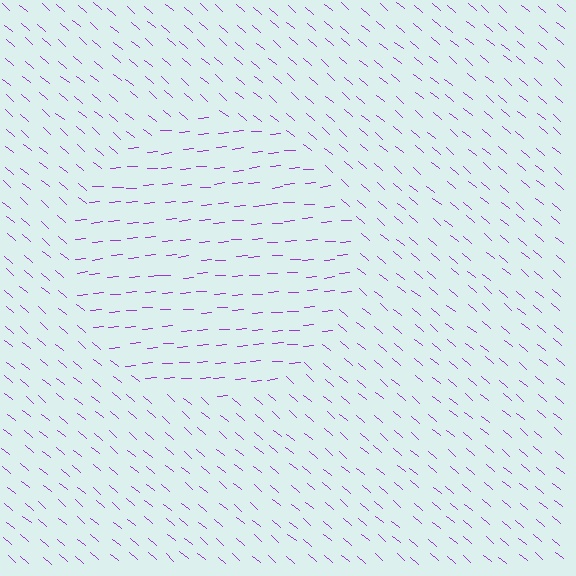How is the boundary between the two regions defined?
The boundary is defined purely by a change in line orientation (approximately 45 degrees difference). All lines are the same color and thickness.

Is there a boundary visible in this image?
Yes, there is a texture boundary formed by a change in line orientation.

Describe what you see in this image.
The image is filled with small purple line segments. A circle region in the image has lines oriented differently from the surrounding lines, creating a visible texture boundary.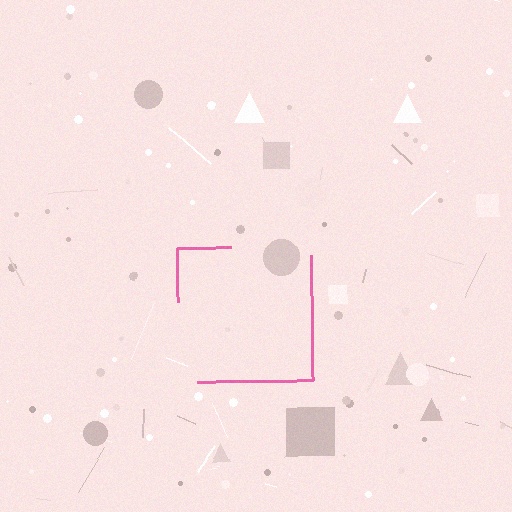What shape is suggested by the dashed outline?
The dashed outline suggests a square.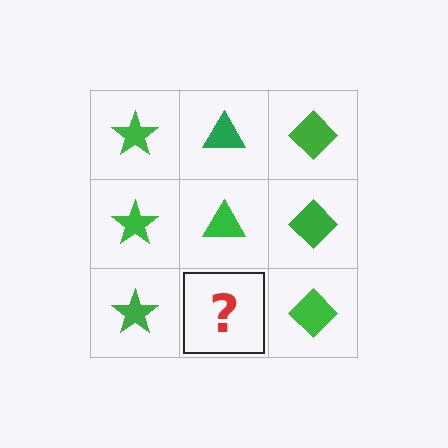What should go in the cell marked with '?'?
The missing cell should contain a green triangle.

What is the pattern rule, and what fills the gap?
The rule is that each column has a consistent shape. The gap should be filled with a green triangle.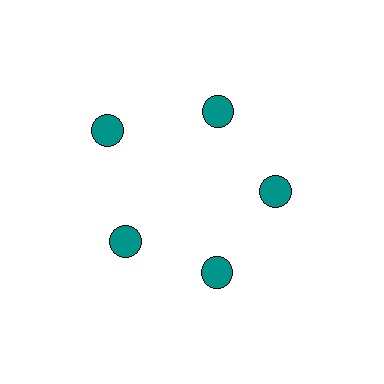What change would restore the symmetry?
The symmetry would be restored by moving it inward, back onto the ring so that all 5 circles sit at equal angles and equal distance from the center.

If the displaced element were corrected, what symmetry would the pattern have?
It would have 5-fold rotational symmetry — the pattern would map onto itself every 72 degrees.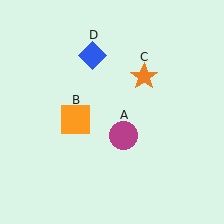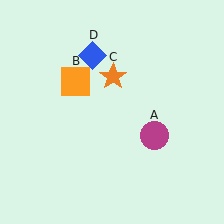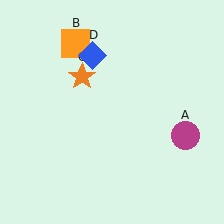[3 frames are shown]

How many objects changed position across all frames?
3 objects changed position: magenta circle (object A), orange square (object B), orange star (object C).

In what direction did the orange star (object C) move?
The orange star (object C) moved left.